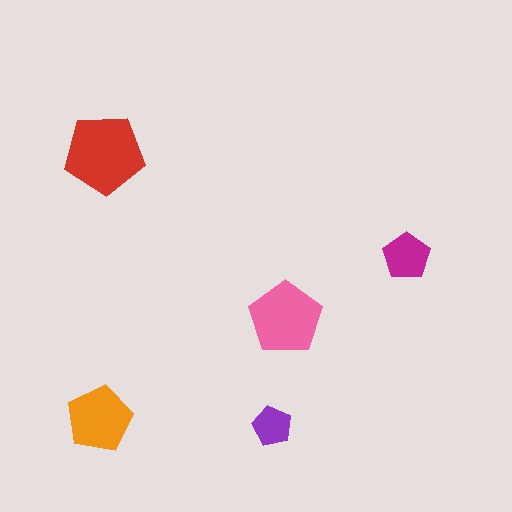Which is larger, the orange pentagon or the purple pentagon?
The orange one.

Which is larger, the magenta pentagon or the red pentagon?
The red one.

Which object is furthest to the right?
The magenta pentagon is rightmost.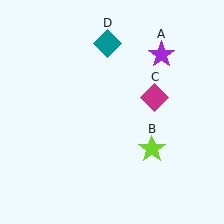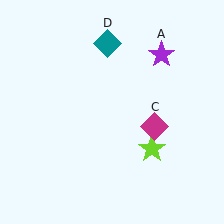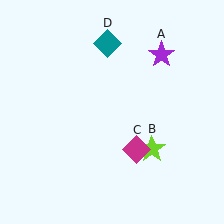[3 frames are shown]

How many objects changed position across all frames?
1 object changed position: magenta diamond (object C).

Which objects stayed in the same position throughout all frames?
Purple star (object A) and lime star (object B) and teal diamond (object D) remained stationary.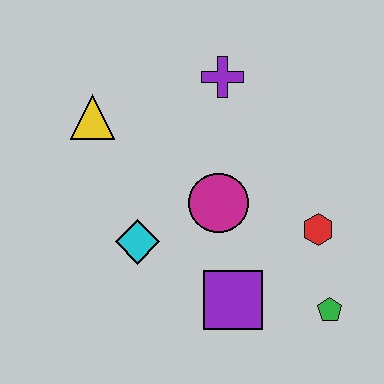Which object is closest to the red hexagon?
The green pentagon is closest to the red hexagon.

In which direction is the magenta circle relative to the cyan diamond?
The magenta circle is to the right of the cyan diamond.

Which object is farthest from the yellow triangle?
The green pentagon is farthest from the yellow triangle.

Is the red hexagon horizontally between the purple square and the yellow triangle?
No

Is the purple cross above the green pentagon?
Yes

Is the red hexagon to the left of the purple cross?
No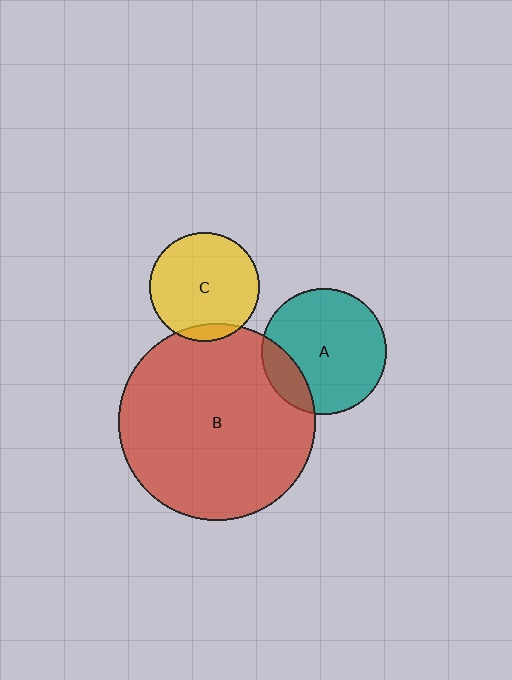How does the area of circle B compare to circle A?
Approximately 2.5 times.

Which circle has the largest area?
Circle B (red).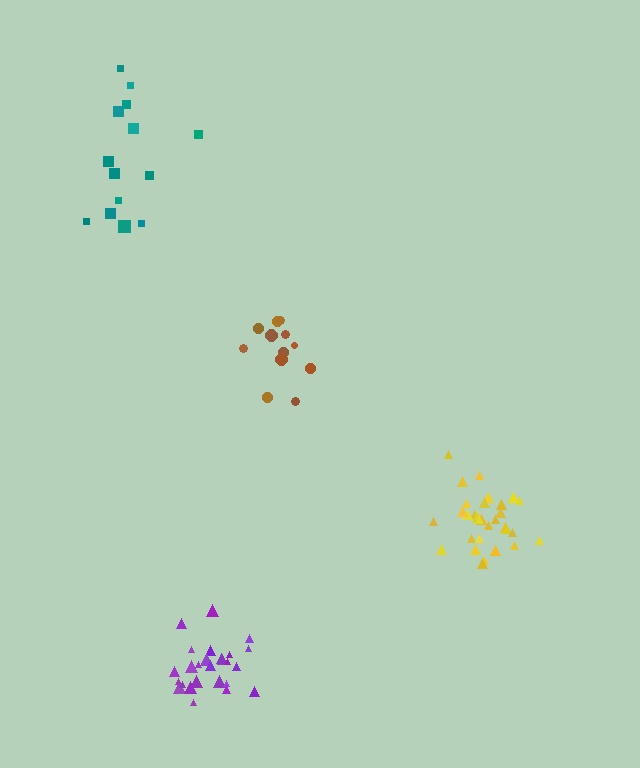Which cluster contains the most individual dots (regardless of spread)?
Yellow (32).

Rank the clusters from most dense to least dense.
yellow, purple, brown, teal.